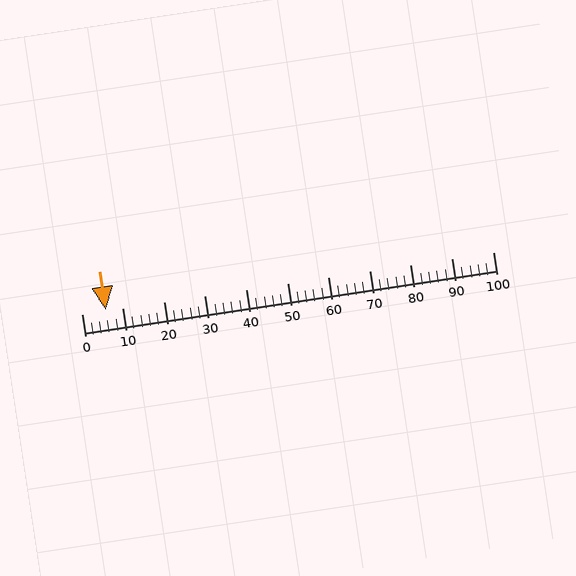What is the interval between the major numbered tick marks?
The major tick marks are spaced 10 units apart.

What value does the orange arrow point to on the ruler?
The orange arrow points to approximately 6.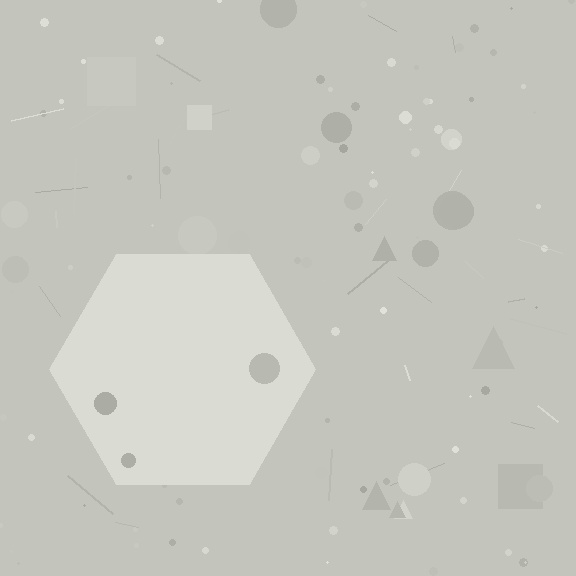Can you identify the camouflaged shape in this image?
The camouflaged shape is a hexagon.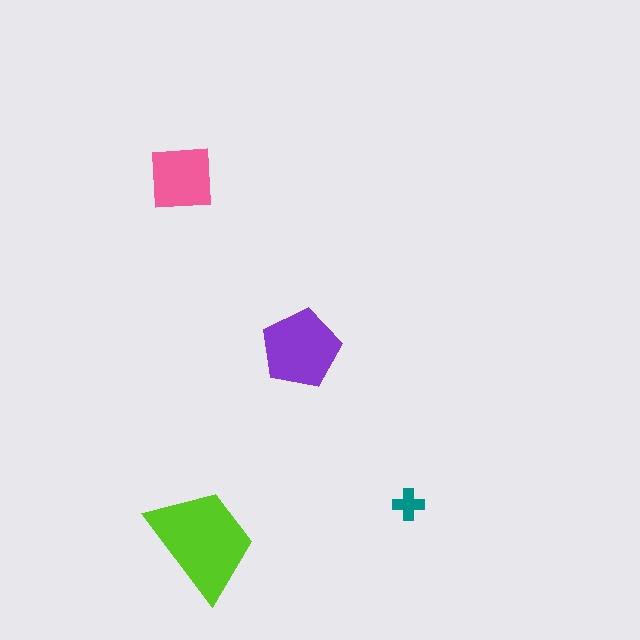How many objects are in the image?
There are 4 objects in the image.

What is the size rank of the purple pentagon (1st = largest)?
2nd.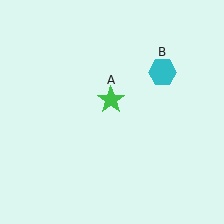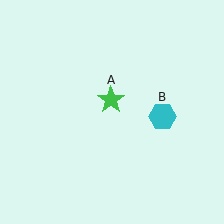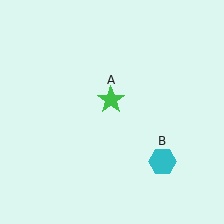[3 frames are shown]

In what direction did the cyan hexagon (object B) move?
The cyan hexagon (object B) moved down.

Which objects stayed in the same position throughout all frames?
Green star (object A) remained stationary.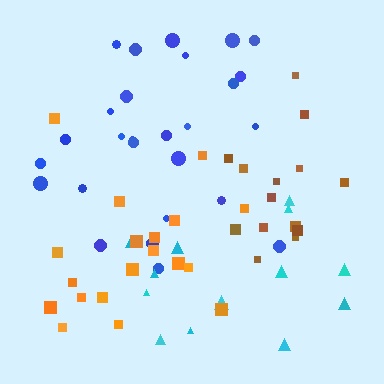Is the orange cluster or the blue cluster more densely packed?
Blue.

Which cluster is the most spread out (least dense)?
Cyan.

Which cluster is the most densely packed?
Blue.